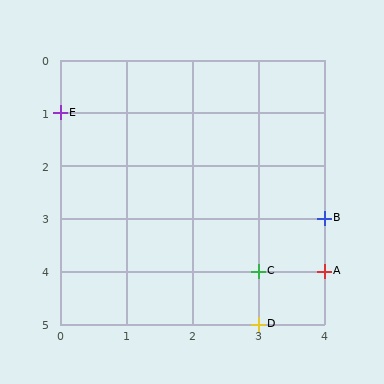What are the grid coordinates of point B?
Point B is at grid coordinates (4, 3).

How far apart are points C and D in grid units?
Points C and D are 1 row apart.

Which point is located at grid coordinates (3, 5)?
Point D is at (3, 5).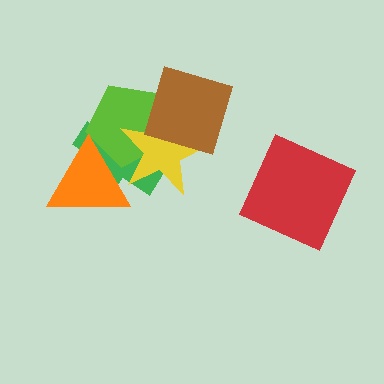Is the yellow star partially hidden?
Yes, it is partially covered by another shape.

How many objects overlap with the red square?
0 objects overlap with the red square.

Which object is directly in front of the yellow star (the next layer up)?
The brown diamond is directly in front of the yellow star.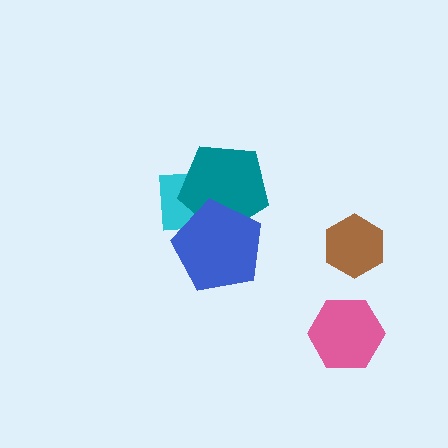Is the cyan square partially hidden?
Yes, it is partially covered by another shape.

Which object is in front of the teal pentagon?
The blue pentagon is in front of the teal pentagon.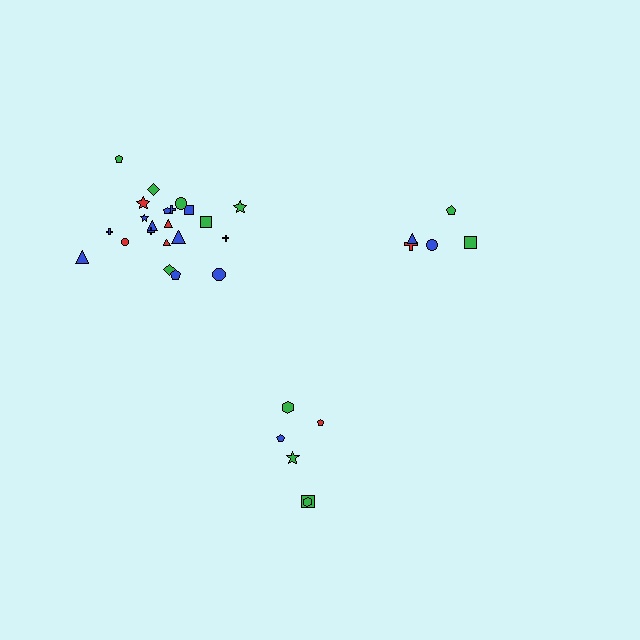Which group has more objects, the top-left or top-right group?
The top-left group.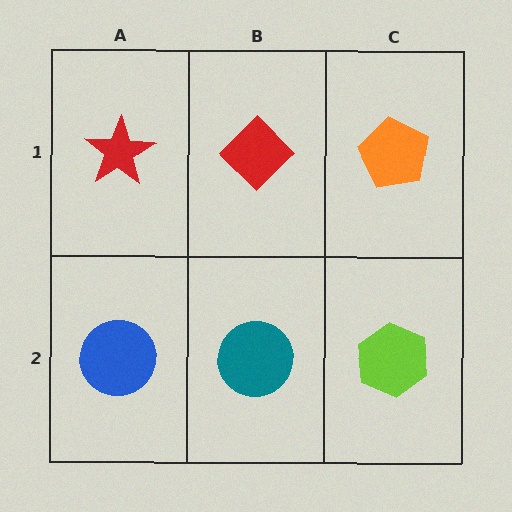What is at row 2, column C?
A lime hexagon.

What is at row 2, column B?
A teal circle.